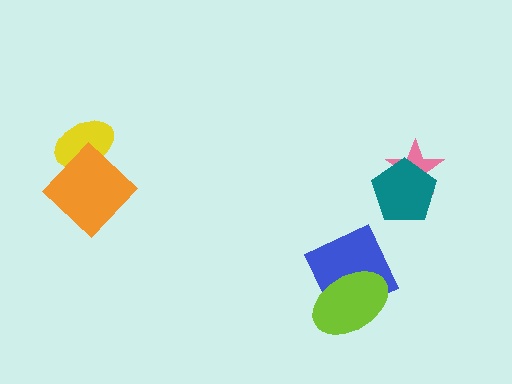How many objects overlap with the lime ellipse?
1 object overlaps with the lime ellipse.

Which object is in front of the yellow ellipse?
The orange diamond is in front of the yellow ellipse.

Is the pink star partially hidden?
Yes, it is partially covered by another shape.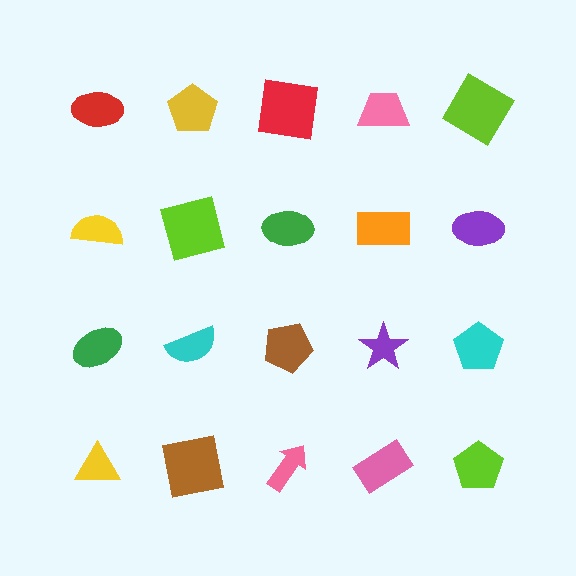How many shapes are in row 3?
5 shapes.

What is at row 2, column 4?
An orange rectangle.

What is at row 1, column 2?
A yellow pentagon.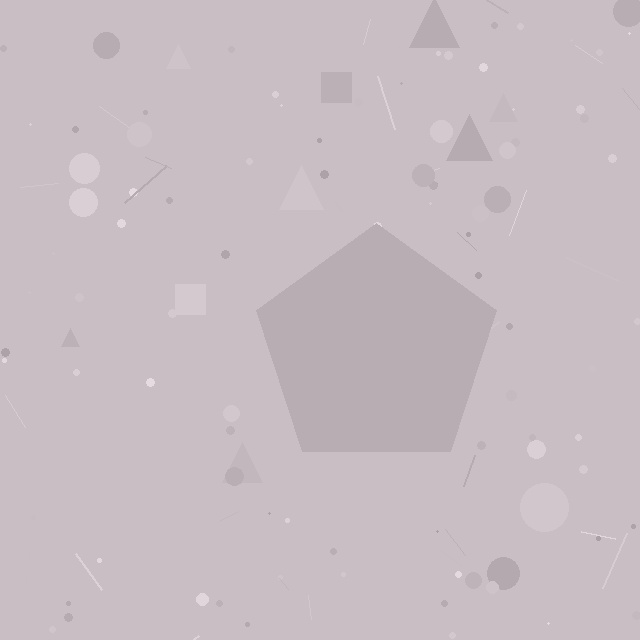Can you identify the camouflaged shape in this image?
The camouflaged shape is a pentagon.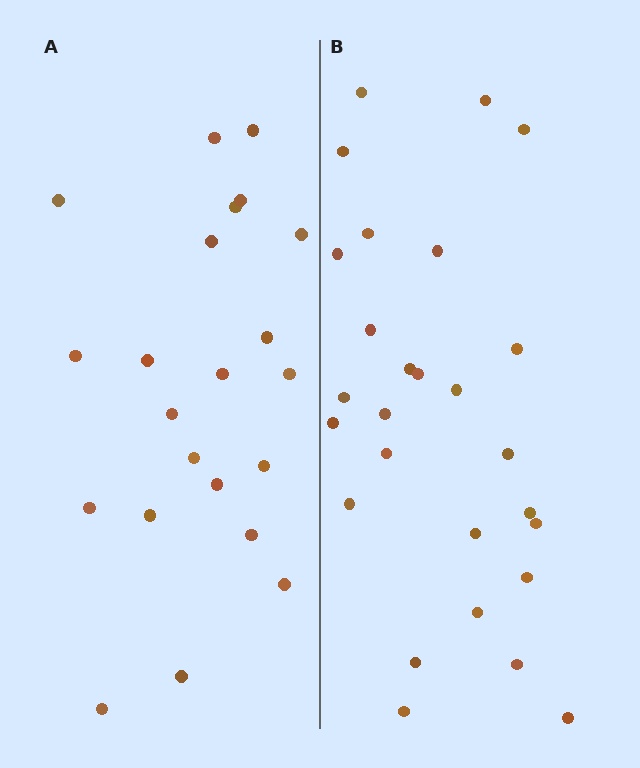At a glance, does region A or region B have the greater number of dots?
Region B (the right region) has more dots.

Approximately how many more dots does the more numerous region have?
Region B has about 5 more dots than region A.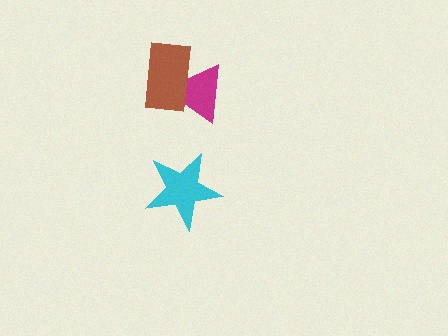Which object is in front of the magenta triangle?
The brown rectangle is in front of the magenta triangle.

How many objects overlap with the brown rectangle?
1 object overlaps with the brown rectangle.